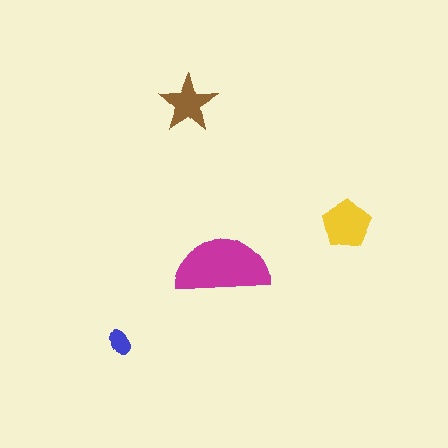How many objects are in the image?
There are 4 objects in the image.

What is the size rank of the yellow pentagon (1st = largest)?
2nd.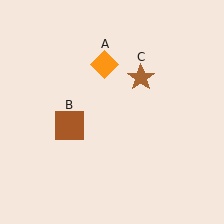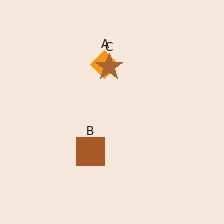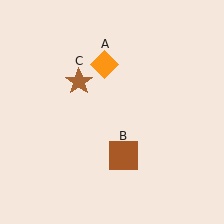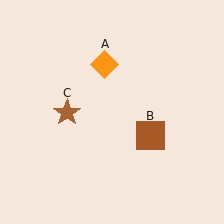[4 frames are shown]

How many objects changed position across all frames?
2 objects changed position: brown square (object B), brown star (object C).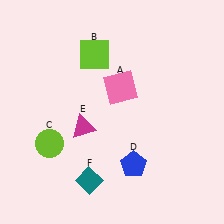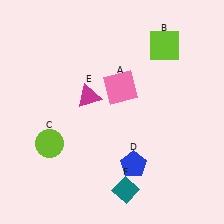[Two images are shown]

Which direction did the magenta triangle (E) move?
The magenta triangle (E) moved up.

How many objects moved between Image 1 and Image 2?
3 objects moved between the two images.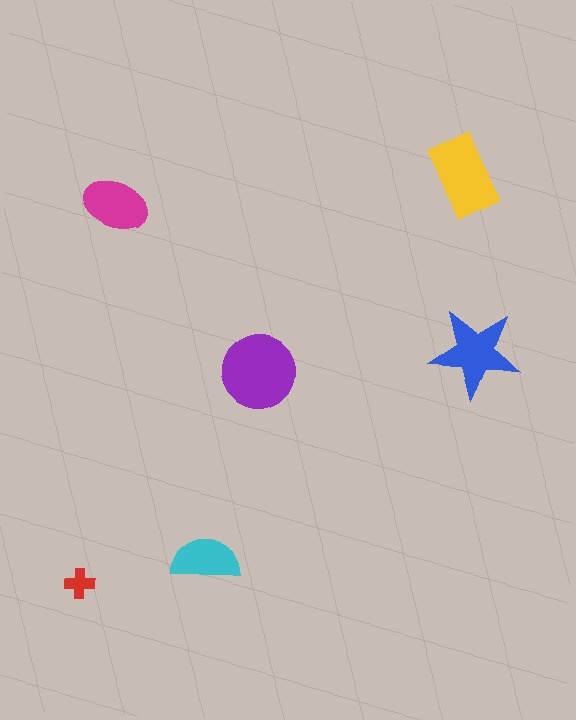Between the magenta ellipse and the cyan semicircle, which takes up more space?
The magenta ellipse.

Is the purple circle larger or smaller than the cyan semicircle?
Larger.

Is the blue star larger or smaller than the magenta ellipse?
Larger.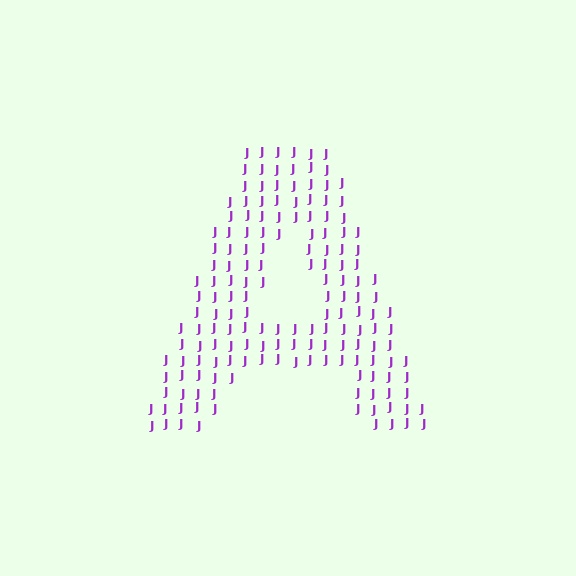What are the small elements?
The small elements are letter J's.